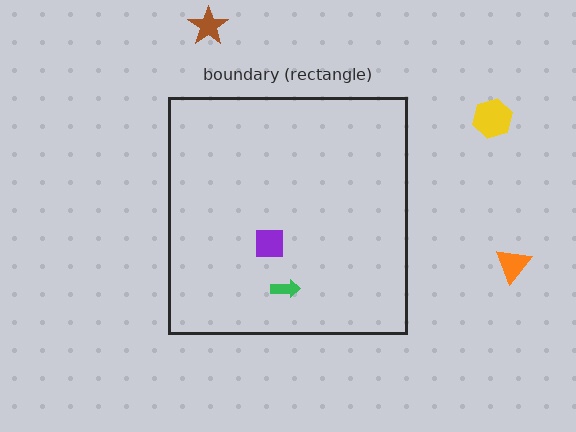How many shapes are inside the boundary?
2 inside, 3 outside.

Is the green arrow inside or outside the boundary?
Inside.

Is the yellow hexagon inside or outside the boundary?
Outside.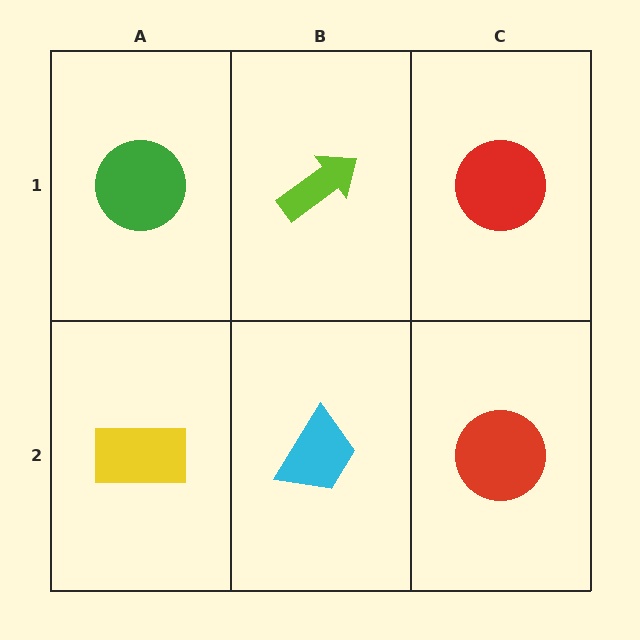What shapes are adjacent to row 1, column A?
A yellow rectangle (row 2, column A), a lime arrow (row 1, column B).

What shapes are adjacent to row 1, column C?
A red circle (row 2, column C), a lime arrow (row 1, column B).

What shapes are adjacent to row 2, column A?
A green circle (row 1, column A), a cyan trapezoid (row 2, column B).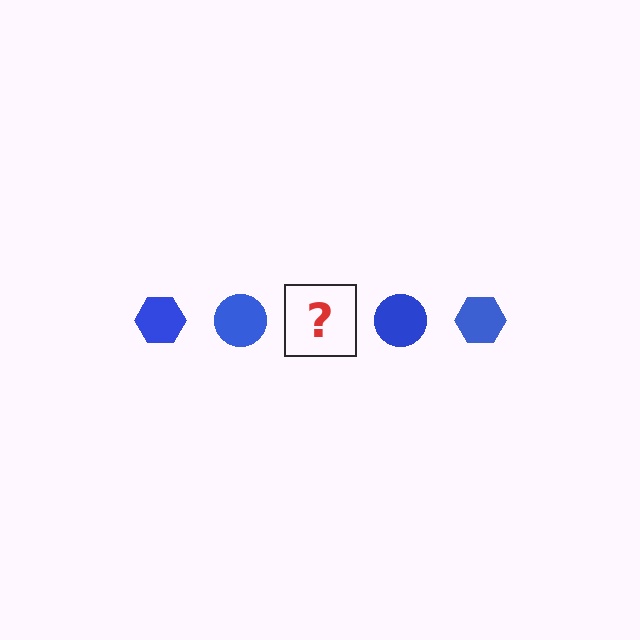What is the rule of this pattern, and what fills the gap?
The rule is that the pattern cycles through hexagon, circle shapes in blue. The gap should be filled with a blue hexagon.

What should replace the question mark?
The question mark should be replaced with a blue hexagon.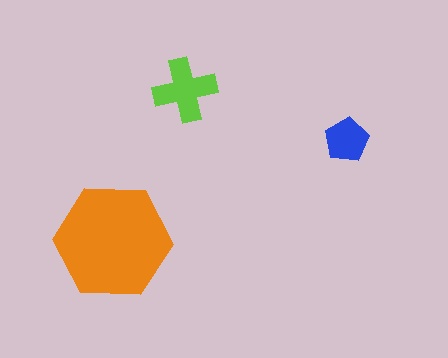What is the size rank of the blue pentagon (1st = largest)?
3rd.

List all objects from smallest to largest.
The blue pentagon, the lime cross, the orange hexagon.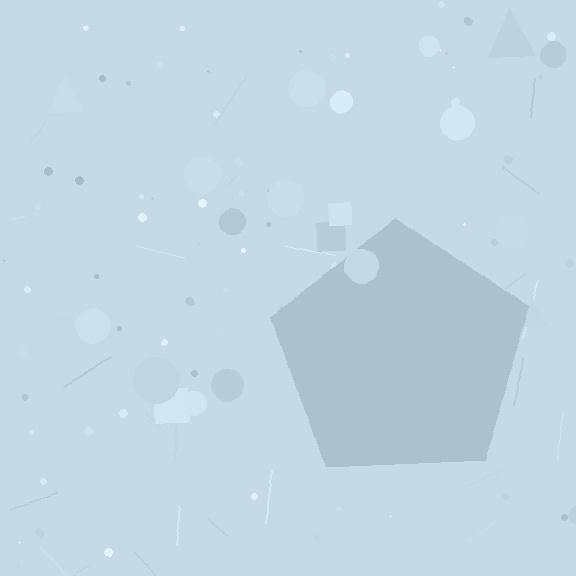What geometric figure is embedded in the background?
A pentagon is embedded in the background.